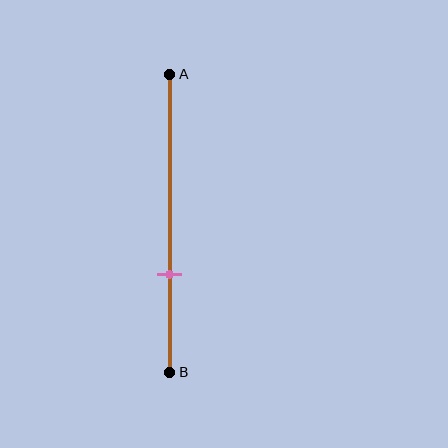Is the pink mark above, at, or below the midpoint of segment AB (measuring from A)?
The pink mark is below the midpoint of segment AB.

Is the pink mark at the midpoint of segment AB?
No, the mark is at about 65% from A, not at the 50% midpoint.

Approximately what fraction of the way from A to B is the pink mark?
The pink mark is approximately 65% of the way from A to B.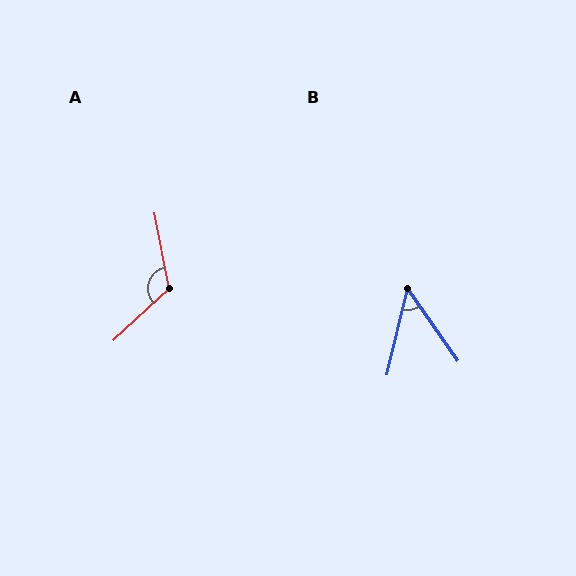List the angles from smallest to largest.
B (48°), A (122°).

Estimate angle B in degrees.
Approximately 48 degrees.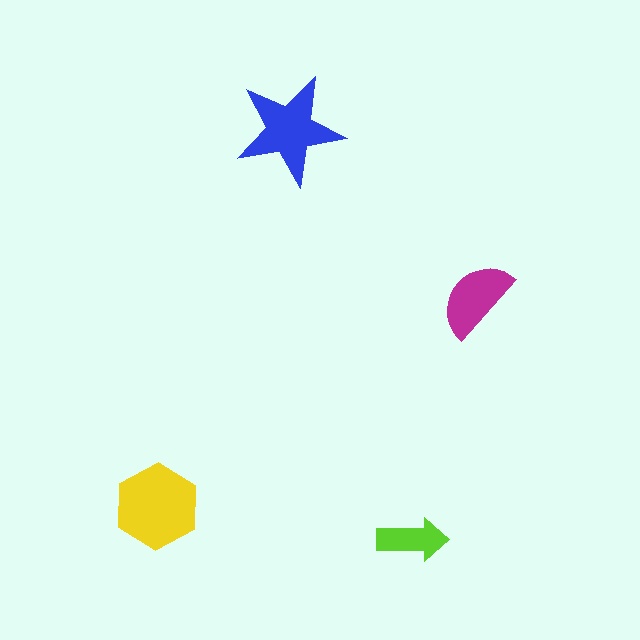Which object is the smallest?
The lime arrow.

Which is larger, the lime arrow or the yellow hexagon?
The yellow hexagon.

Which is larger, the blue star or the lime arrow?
The blue star.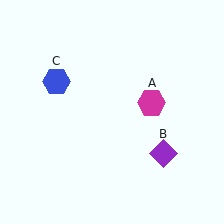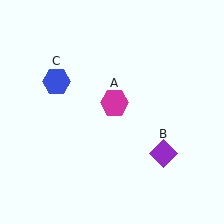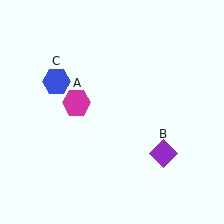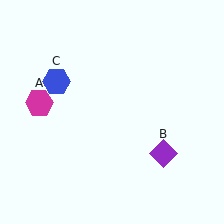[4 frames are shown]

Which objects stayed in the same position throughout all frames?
Purple diamond (object B) and blue hexagon (object C) remained stationary.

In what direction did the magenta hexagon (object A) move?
The magenta hexagon (object A) moved left.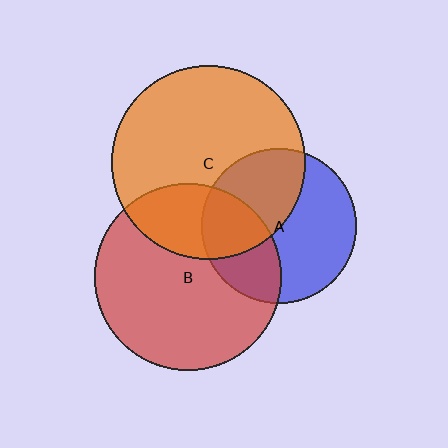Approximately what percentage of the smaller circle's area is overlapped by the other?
Approximately 35%.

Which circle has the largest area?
Circle C (orange).